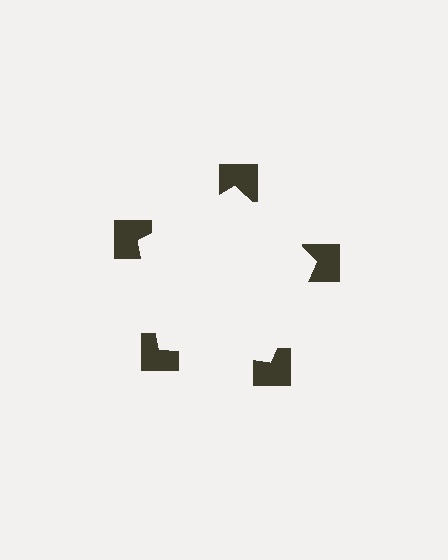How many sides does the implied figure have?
5 sides.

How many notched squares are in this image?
There are 5 — one at each vertex of the illusory pentagon.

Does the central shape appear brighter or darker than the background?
It typically appears slightly brighter than the background, even though no actual brightness change is drawn.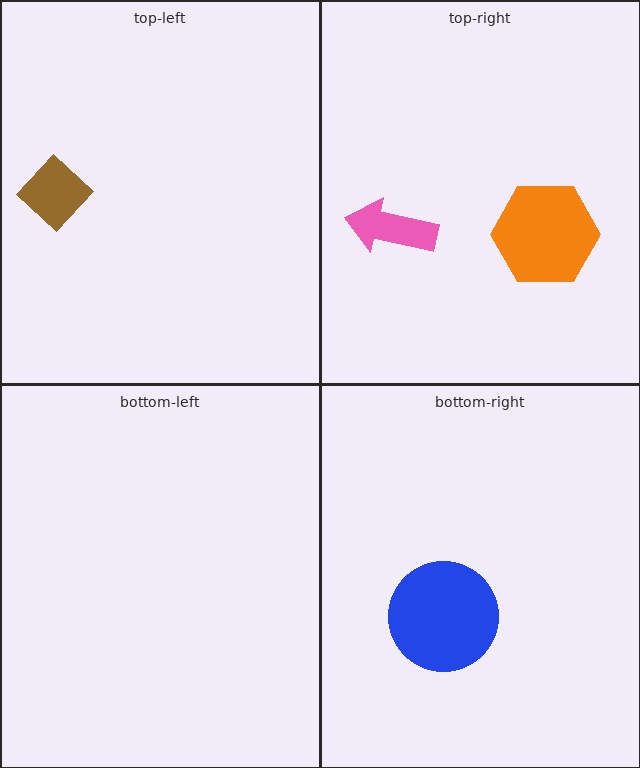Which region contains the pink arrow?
The top-right region.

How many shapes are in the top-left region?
1.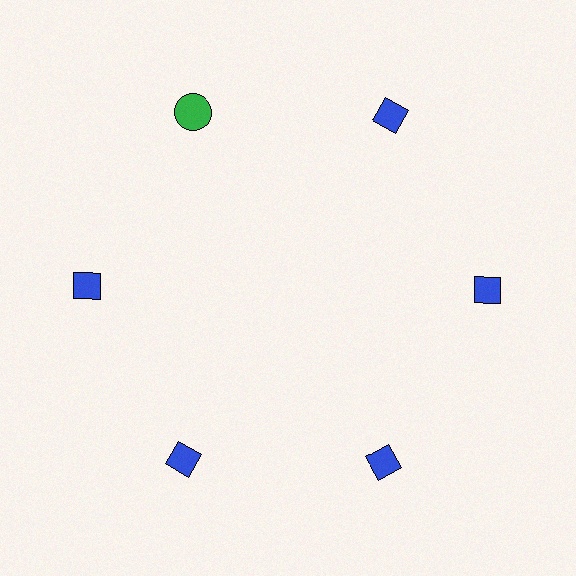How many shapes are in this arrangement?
There are 6 shapes arranged in a ring pattern.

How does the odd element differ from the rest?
It differs in both color (green instead of blue) and shape (circle instead of diamond).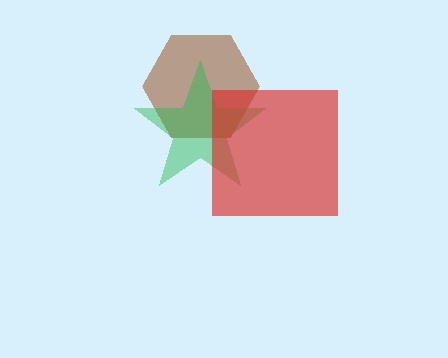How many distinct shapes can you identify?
There are 3 distinct shapes: a brown hexagon, a green star, a red square.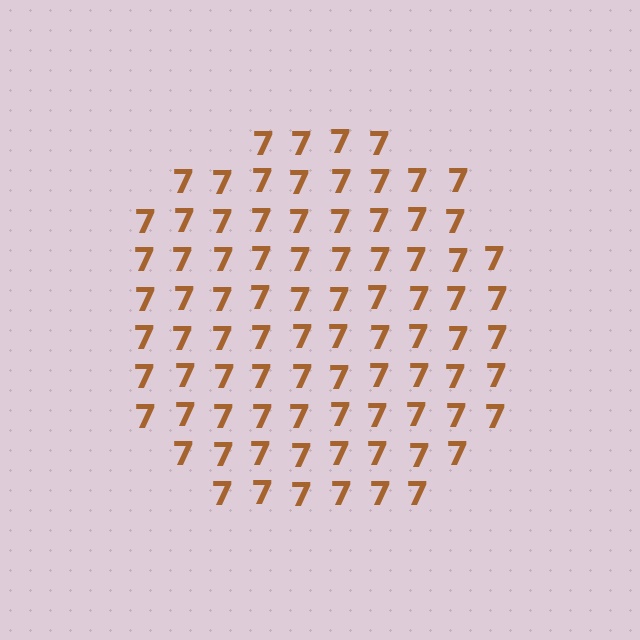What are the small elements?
The small elements are digit 7's.